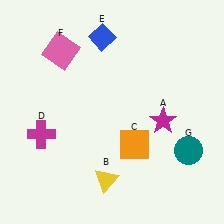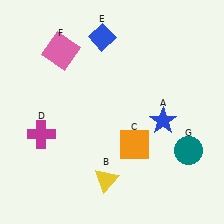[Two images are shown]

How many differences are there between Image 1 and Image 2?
There is 1 difference between the two images.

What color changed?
The star (A) changed from magenta in Image 1 to blue in Image 2.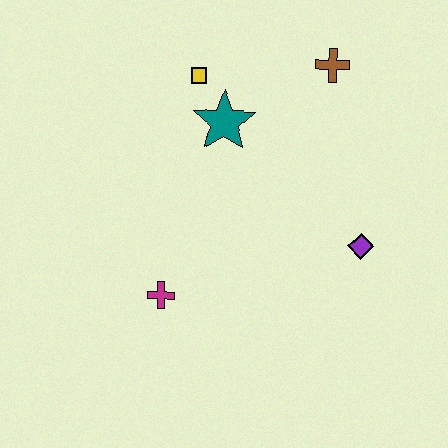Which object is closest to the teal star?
The yellow square is closest to the teal star.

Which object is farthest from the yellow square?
The purple diamond is farthest from the yellow square.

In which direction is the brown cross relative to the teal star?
The brown cross is to the right of the teal star.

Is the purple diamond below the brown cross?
Yes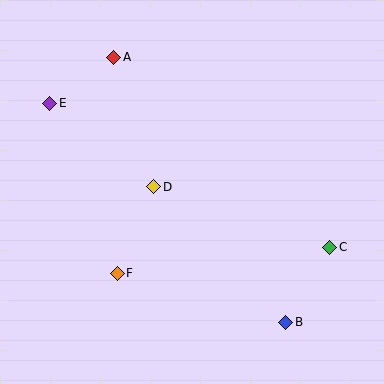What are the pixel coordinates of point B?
Point B is at (286, 322).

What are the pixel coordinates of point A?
Point A is at (114, 57).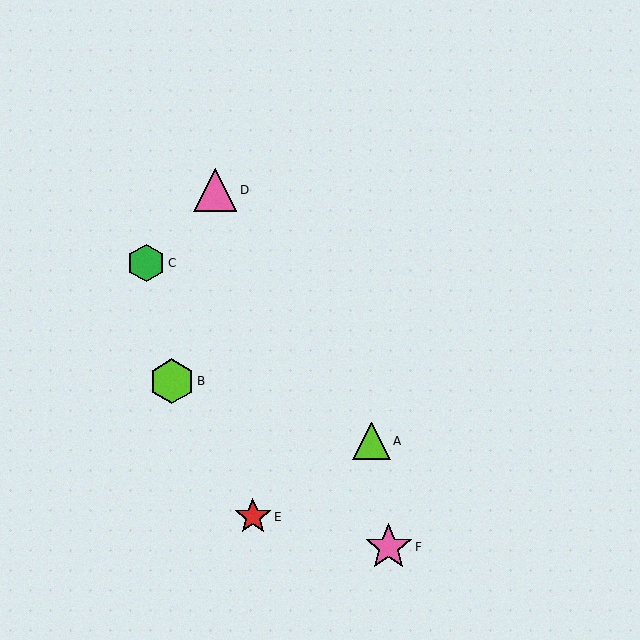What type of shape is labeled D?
Shape D is a pink triangle.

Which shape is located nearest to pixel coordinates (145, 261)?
The green hexagon (labeled C) at (146, 263) is nearest to that location.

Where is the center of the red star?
The center of the red star is at (253, 517).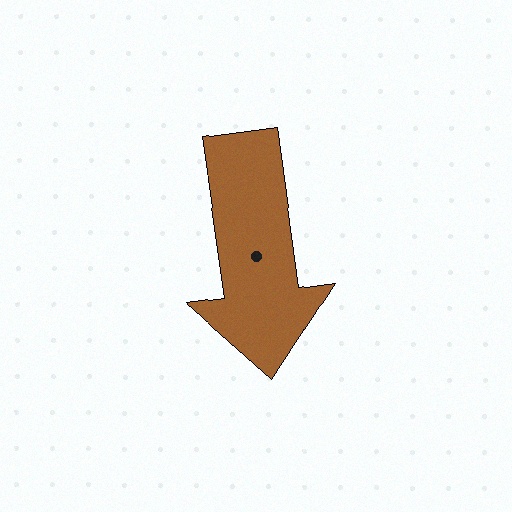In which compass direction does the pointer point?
South.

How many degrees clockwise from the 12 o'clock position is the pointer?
Approximately 172 degrees.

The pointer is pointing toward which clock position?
Roughly 6 o'clock.